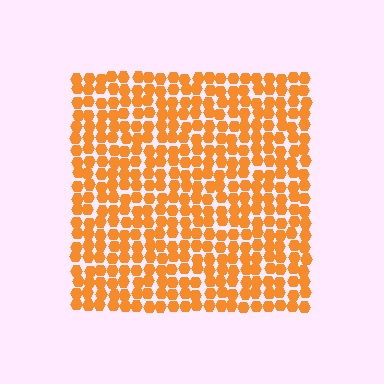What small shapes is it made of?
It is made of small hexagons.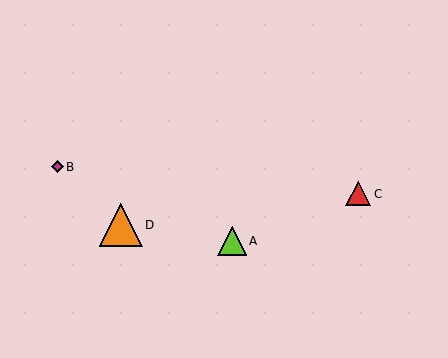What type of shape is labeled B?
Shape B is a magenta diamond.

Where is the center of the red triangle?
The center of the red triangle is at (358, 194).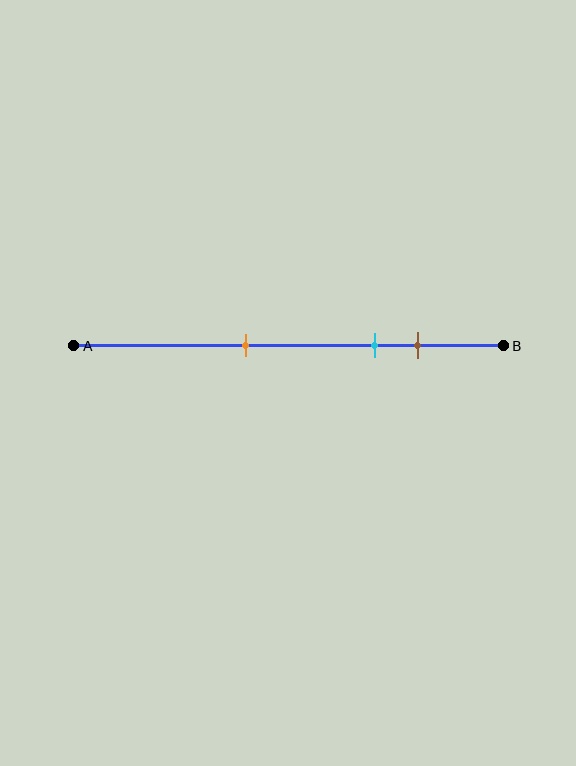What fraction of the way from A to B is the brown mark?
The brown mark is approximately 80% (0.8) of the way from A to B.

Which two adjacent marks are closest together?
The cyan and brown marks are the closest adjacent pair.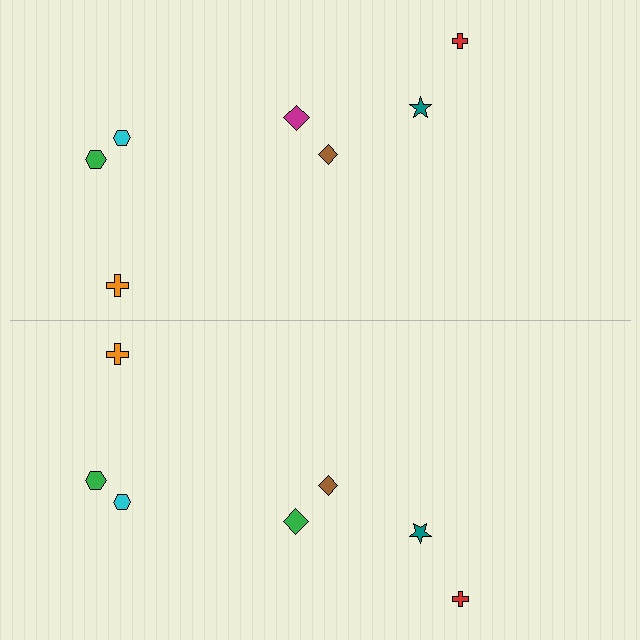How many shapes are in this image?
There are 14 shapes in this image.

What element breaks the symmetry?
The green diamond on the bottom side breaks the symmetry — its mirror counterpart is magenta.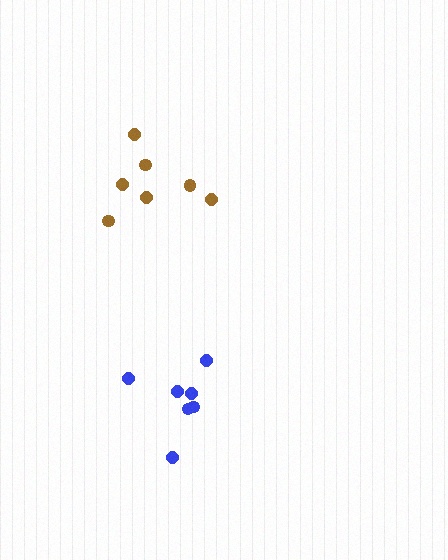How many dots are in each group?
Group 1: 7 dots, Group 2: 7 dots (14 total).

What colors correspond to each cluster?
The clusters are colored: blue, brown.